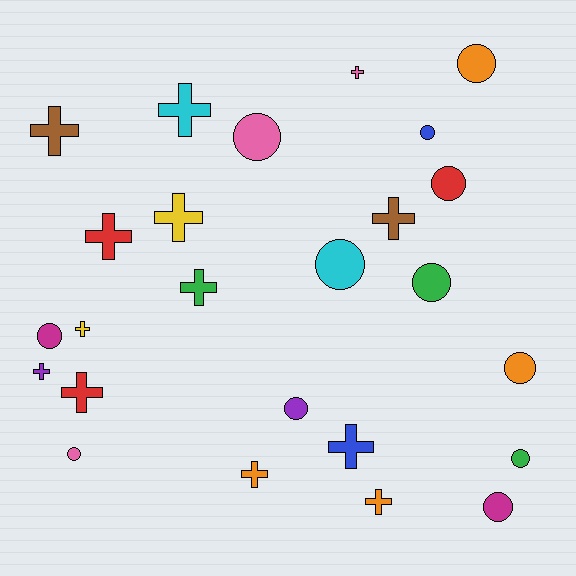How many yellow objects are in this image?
There are 2 yellow objects.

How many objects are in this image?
There are 25 objects.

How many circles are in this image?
There are 12 circles.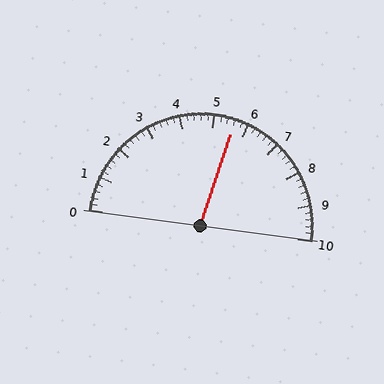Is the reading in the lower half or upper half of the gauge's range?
The reading is in the upper half of the range (0 to 10).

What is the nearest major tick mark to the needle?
The nearest major tick mark is 6.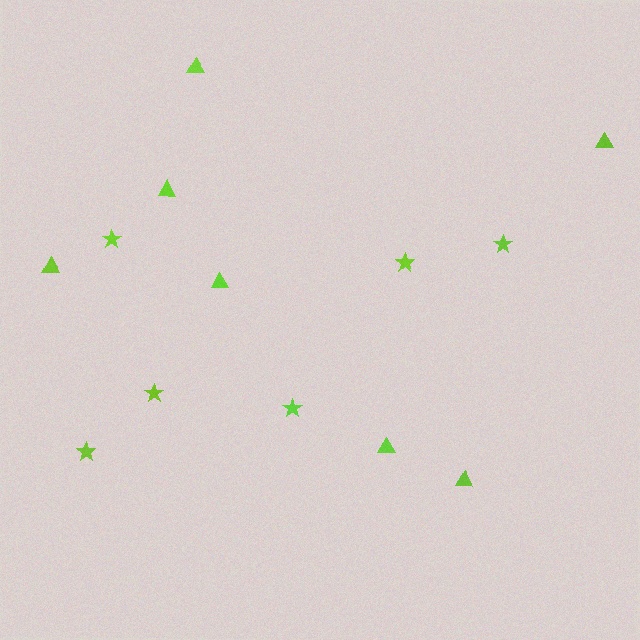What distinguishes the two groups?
There are 2 groups: one group of triangles (7) and one group of stars (6).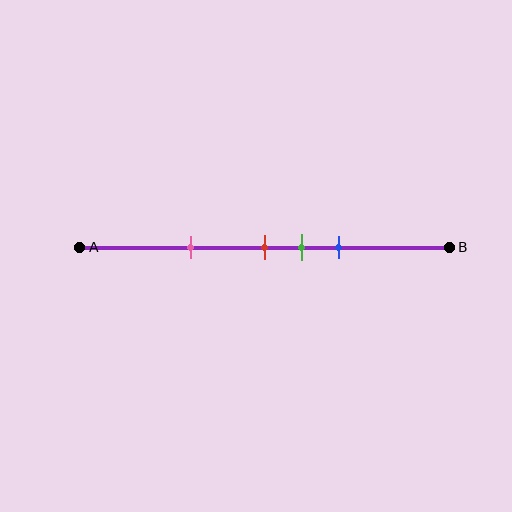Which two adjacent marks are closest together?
The red and green marks are the closest adjacent pair.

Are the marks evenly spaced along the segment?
No, the marks are not evenly spaced.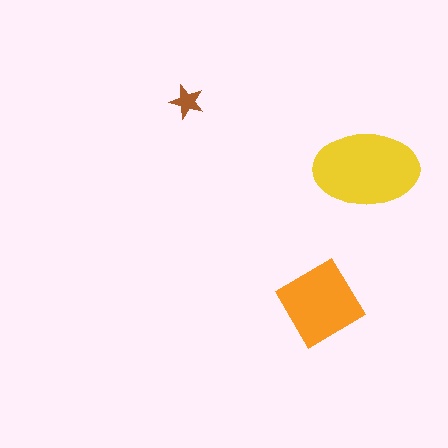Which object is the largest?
The yellow ellipse.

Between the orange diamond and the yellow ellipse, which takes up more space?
The yellow ellipse.